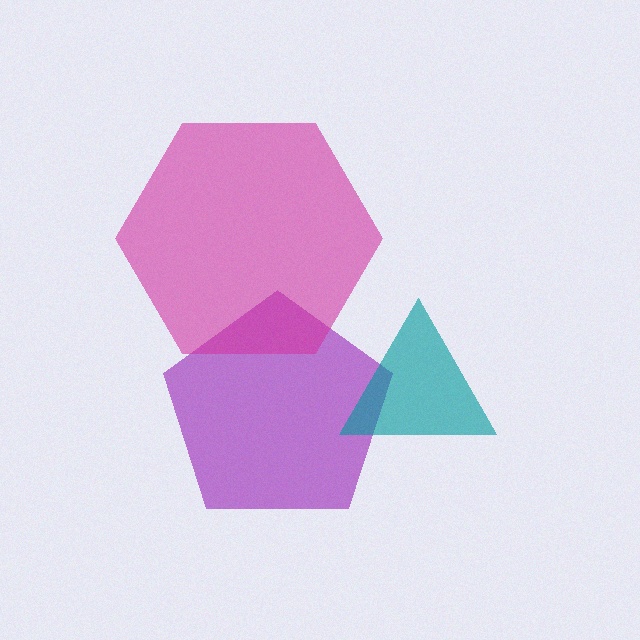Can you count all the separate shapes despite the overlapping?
Yes, there are 3 separate shapes.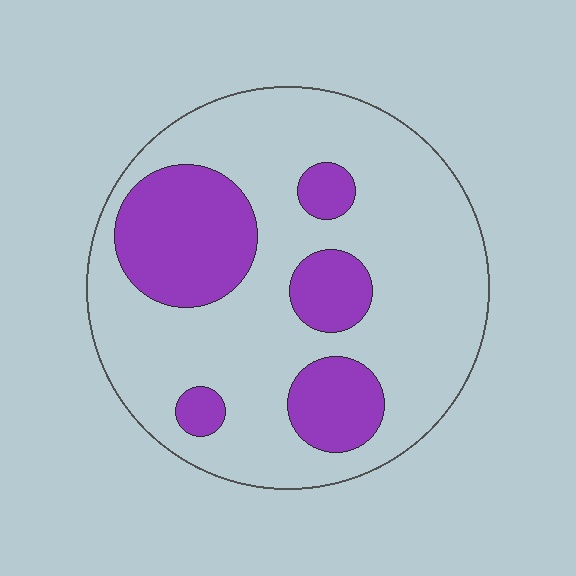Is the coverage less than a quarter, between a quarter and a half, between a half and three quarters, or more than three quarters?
Between a quarter and a half.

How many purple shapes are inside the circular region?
5.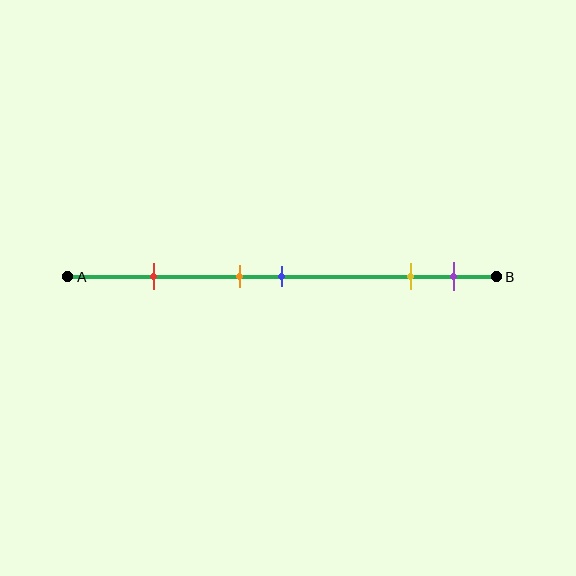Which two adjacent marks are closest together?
The orange and blue marks are the closest adjacent pair.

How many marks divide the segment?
There are 5 marks dividing the segment.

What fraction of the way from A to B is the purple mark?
The purple mark is approximately 90% (0.9) of the way from A to B.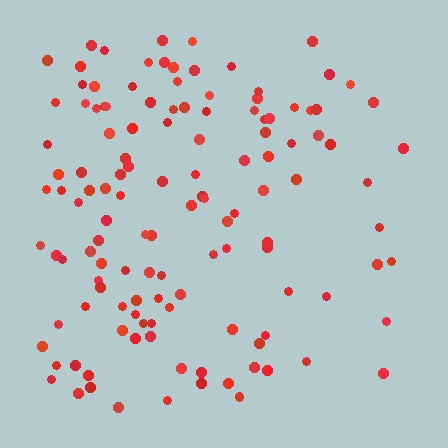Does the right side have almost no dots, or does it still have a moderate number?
Still a moderate number, just noticeably fewer than the left.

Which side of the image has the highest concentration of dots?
The left.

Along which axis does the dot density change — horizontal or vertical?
Horizontal.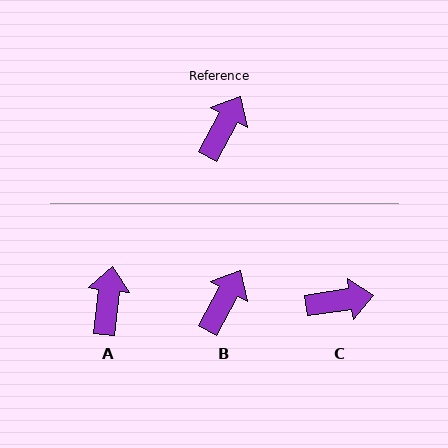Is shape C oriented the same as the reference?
No, it is off by about 53 degrees.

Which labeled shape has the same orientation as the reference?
B.